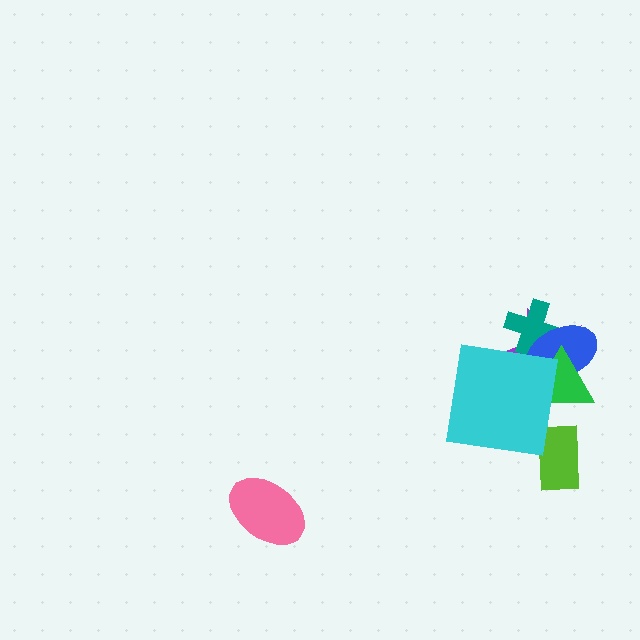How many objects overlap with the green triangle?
3 objects overlap with the green triangle.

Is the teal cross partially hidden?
Yes, it is partially covered by another shape.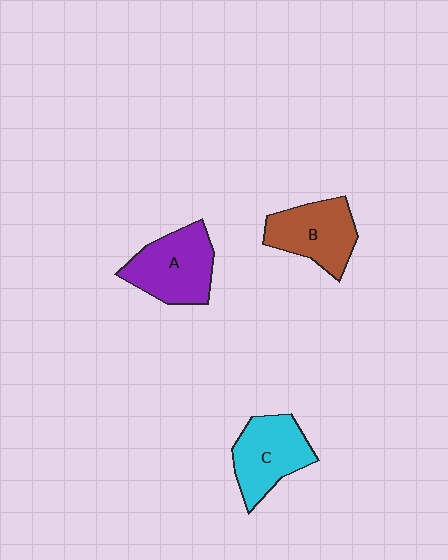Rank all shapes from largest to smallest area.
From largest to smallest: A (purple), C (cyan), B (brown).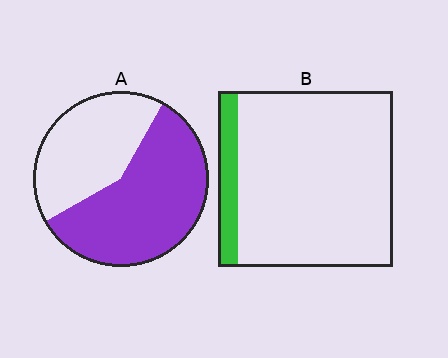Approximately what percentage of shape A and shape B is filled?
A is approximately 60% and B is approximately 10%.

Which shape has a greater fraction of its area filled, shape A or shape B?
Shape A.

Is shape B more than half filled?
No.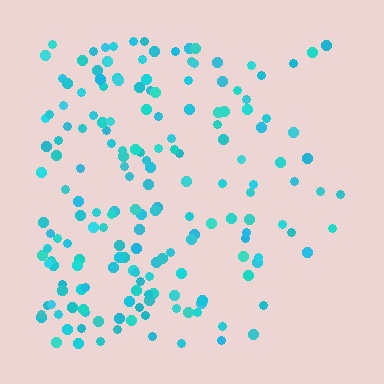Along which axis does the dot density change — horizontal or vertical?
Horizontal.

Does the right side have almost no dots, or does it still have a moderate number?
Still a moderate number, just noticeably fewer than the left.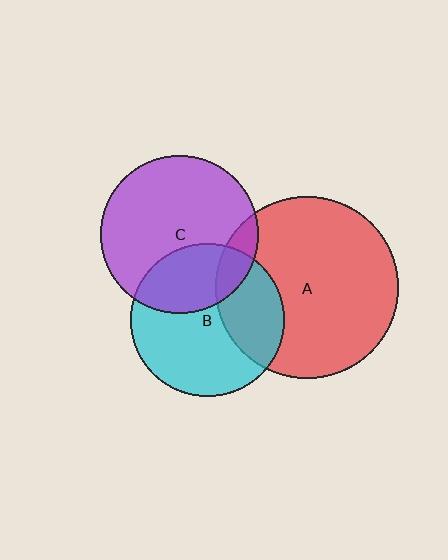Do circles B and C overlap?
Yes.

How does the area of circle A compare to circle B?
Approximately 1.4 times.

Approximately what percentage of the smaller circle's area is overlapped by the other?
Approximately 30%.